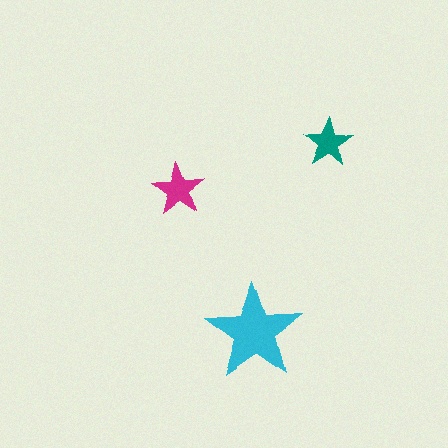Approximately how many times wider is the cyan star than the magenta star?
About 2 times wider.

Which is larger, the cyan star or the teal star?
The cyan one.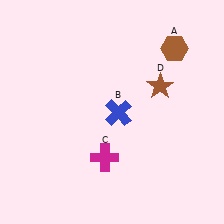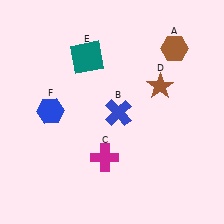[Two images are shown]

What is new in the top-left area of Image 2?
A teal square (E) was added in the top-left area of Image 2.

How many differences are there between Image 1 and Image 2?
There are 2 differences between the two images.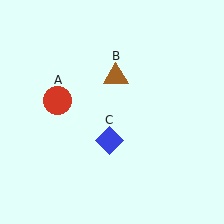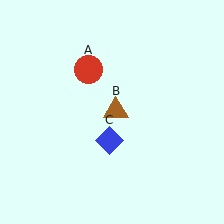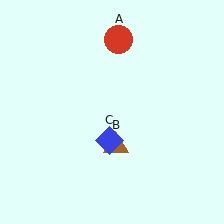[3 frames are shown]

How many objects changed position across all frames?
2 objects changed position: red circle (object A), brown triangle (object B).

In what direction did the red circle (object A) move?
The red circle (object A) moved up and to the right.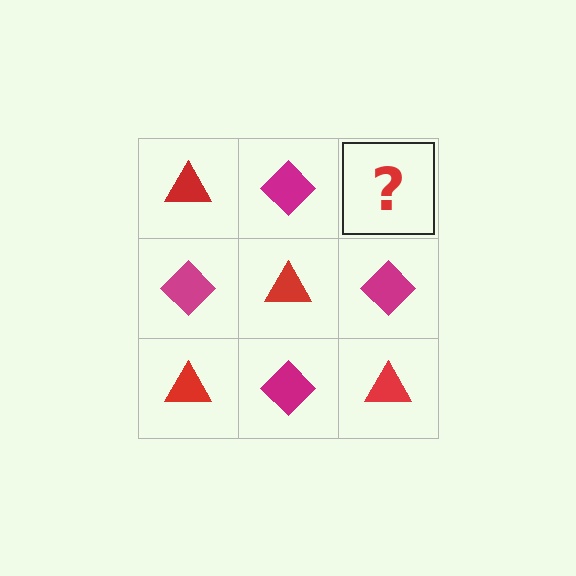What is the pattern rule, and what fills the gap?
The rule is that it alternates red triangle and magenta diamond in a checkerboard pattern. The gap should be filled with a red triangle.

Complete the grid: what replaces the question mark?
The question mark should be replaced with a red triangle.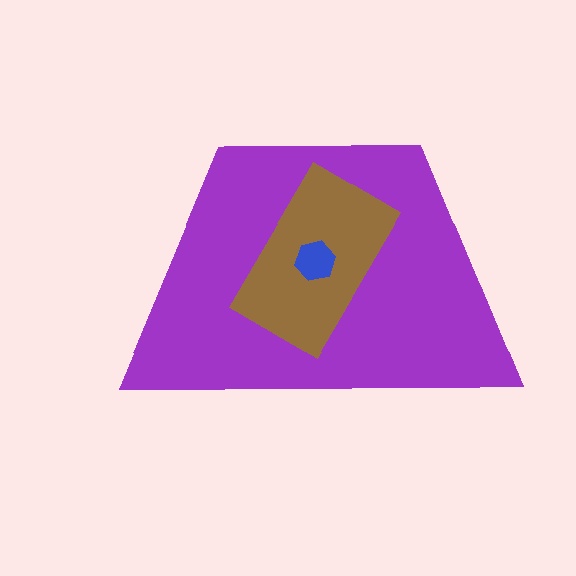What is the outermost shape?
The purple trapezoid.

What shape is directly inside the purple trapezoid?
The brown rectangle.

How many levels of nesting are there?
3.